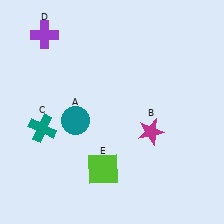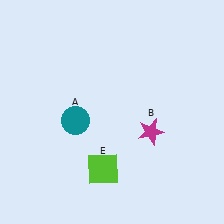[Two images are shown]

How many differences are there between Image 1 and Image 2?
There are 2 differences between the two images.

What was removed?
The teal cross (C), the purple cross (D) were removed in Image 2.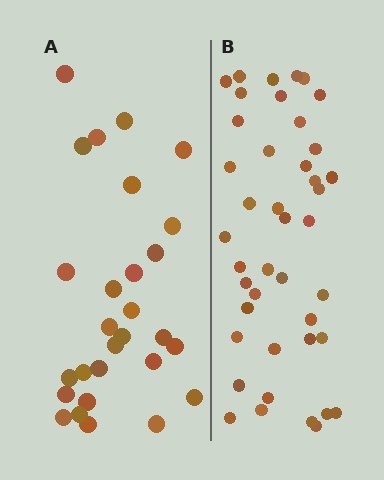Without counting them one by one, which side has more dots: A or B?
Region B (the right region) has more dots.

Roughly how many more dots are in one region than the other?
Region B has approximately 15 more dots than region A.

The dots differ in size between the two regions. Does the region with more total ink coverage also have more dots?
No. Region A has more total ink coverage because its dots are larger, but region B actually contains more individual dots. Total area can be misleading — the number of items is what matters here.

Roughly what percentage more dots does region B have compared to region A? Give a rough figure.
About 50% more.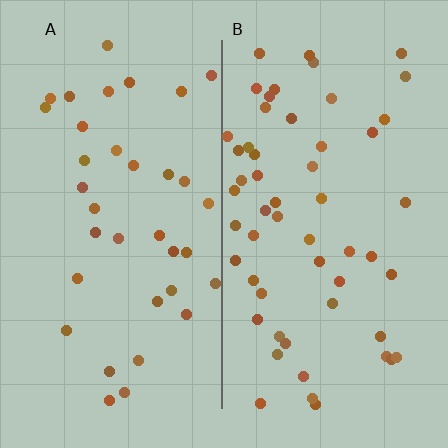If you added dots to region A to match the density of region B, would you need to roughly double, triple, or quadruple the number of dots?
Approximately double.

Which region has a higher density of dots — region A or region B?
B (the right).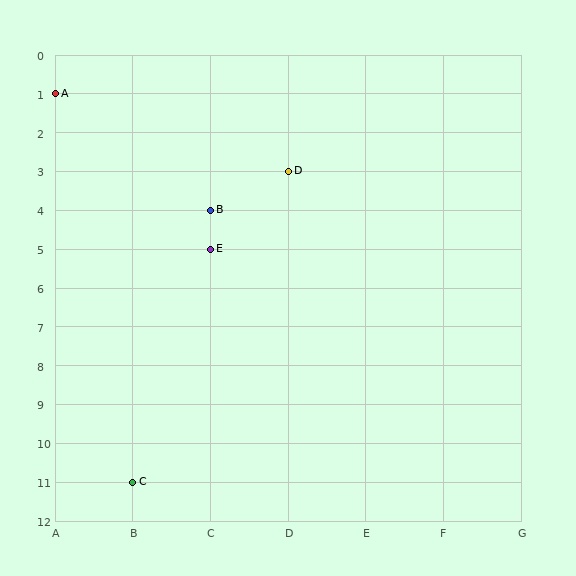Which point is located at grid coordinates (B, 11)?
Point C is at (B, 11).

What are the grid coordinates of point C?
Point C is at grid coordinates (B, 11).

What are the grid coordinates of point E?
Point E is at grid coordinates (C, 5).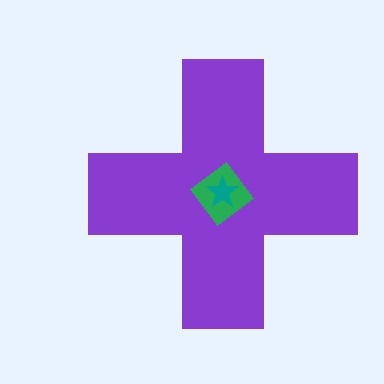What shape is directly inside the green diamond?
The teal star.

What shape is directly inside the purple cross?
The green diamond.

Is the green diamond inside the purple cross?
Yes.